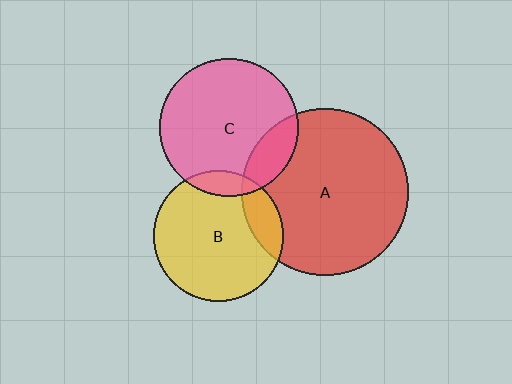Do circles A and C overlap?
Yes.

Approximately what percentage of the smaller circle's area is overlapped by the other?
Approximately 15%.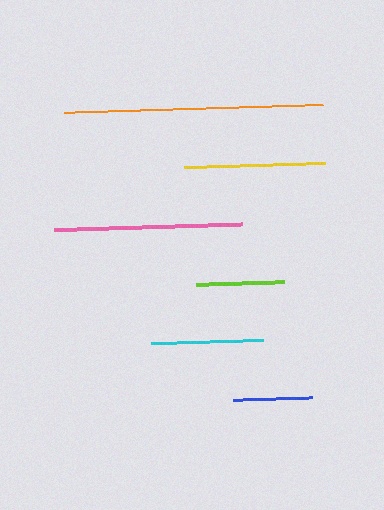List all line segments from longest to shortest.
From longest to shortest: orange, pink, yellow, cyan, lime, blue.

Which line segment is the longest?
The orange line is the longest at approximately 259 pixels.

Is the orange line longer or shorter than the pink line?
The orange line is longer than the pink line.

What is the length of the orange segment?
The orange segment is approximately 259 pixels long.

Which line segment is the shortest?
The blue line is the shortest at approximately 79 pixels.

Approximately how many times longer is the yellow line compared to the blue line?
The yellow line is approximately 1.8 times the length of the blue line.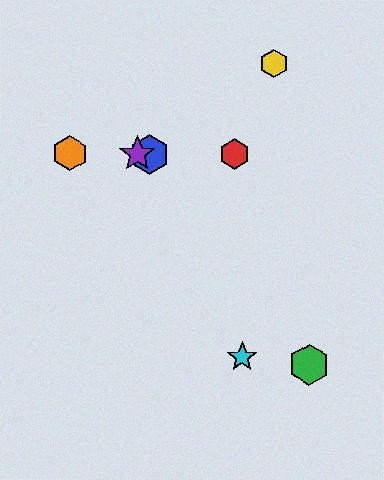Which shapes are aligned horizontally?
The red hexagon, the blue hexagon, the purple star, the orange hexagon are aligned horizontally.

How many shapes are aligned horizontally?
4 shapes (the red hexagon, the blue hexagon, the purple star, the orange hexagon) are aligned horizontally.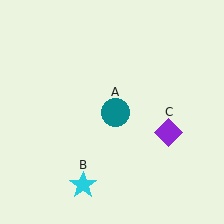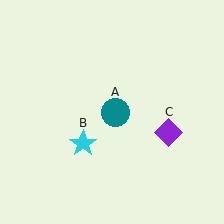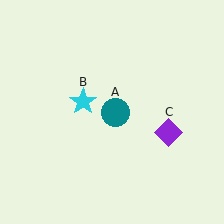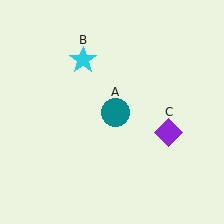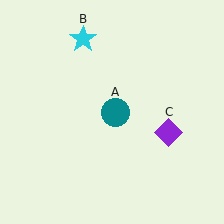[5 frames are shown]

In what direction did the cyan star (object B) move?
The cyan star (object B) moved up.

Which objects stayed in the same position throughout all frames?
Teal circle (object A) and purple diamond (object C) remained stationary.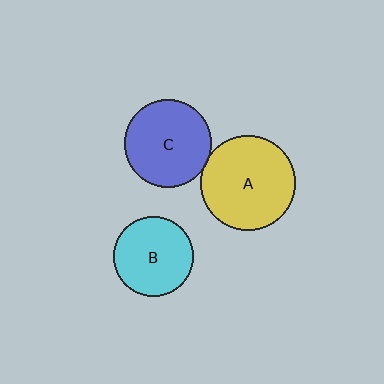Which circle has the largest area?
Circle A (yellow).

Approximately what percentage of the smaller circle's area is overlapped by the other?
Approximately 5%.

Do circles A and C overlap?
Yes.